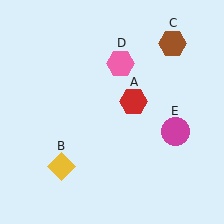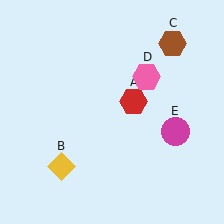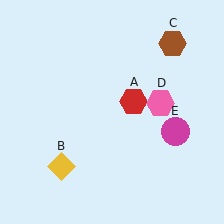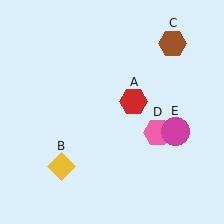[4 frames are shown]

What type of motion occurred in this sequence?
The pink hexagon (object D) rotated clockwise around the center of the scene.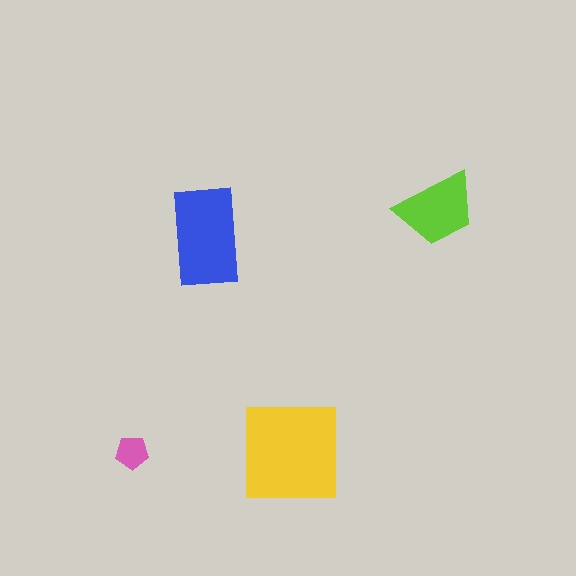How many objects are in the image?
There are 4 objects in the image.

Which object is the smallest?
The pink pentagon.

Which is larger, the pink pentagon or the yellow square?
The yellow square.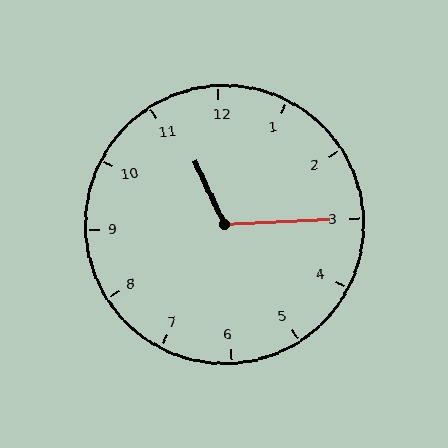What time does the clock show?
11:15.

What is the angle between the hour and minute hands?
Approximately 112 degrees.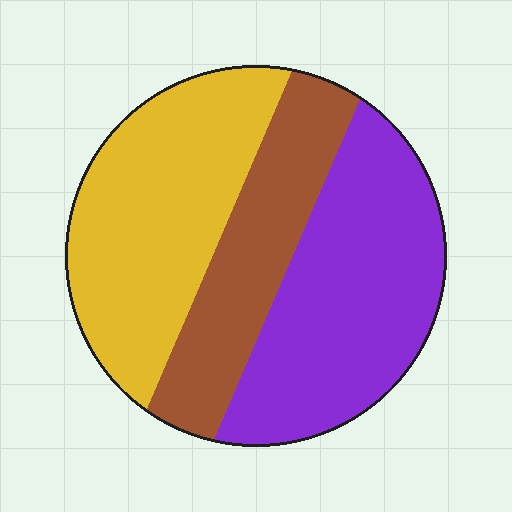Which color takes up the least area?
Brown, at roughly 25%.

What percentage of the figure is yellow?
Yellow takes up about three eighths (3/8) of the figure.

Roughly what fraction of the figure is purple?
Purple takes up between a third and a half of the figure.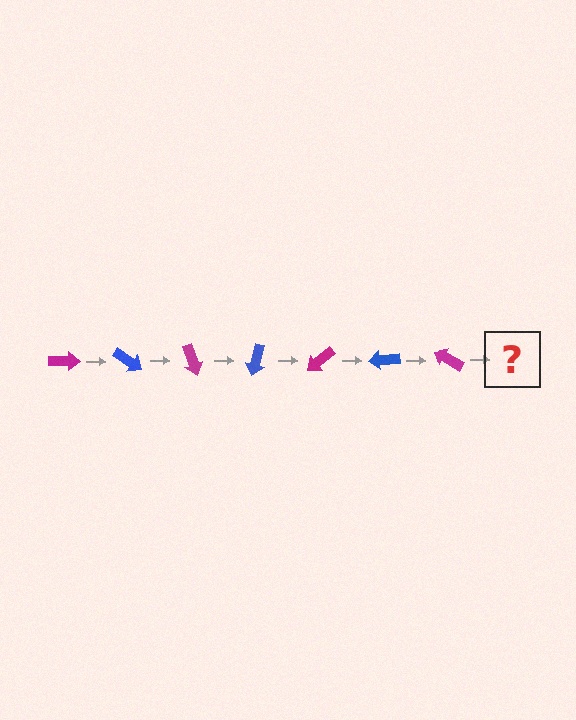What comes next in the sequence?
The next element should be a blue arrow, rotated 245 degrees from the start.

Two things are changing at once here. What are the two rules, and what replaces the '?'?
The two rules are that it rotates 35 degrees each step and the color cycles through magenta and blue. The '?' should be a blue arrow, rotated 245 degrees from the start.